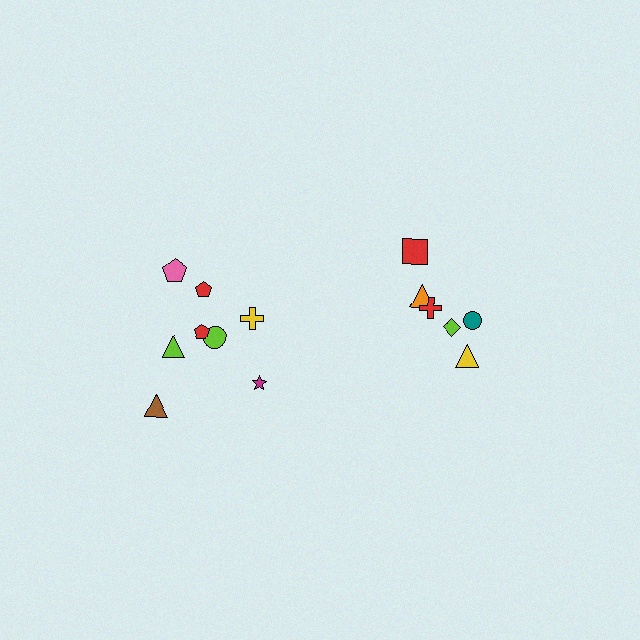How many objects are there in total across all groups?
There are 14 objects.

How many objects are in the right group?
There are 6 objects.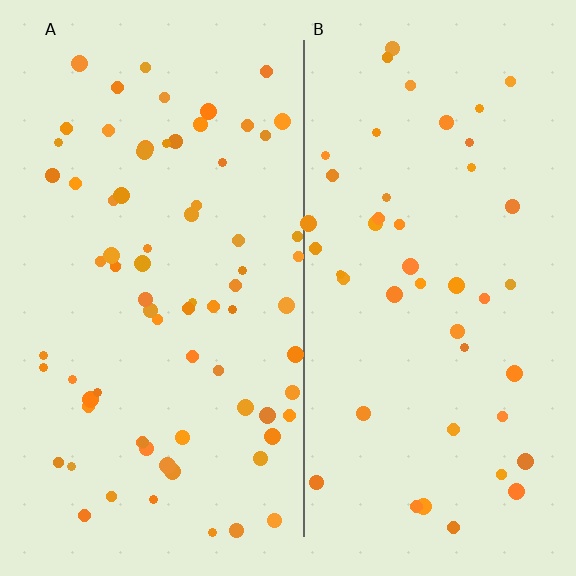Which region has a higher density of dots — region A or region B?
A (the left).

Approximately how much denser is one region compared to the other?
Approximately 1.6× — region A over region B.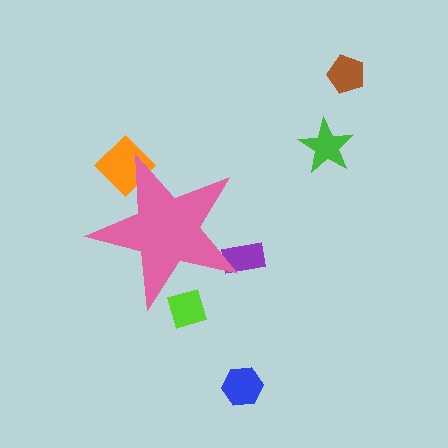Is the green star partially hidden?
No, the green star is fully visible.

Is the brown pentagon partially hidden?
No, the brown pentagon is fully visible.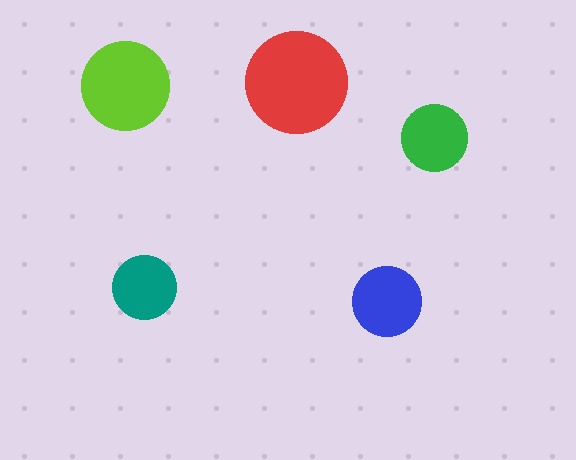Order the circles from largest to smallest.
the red one, the lime one, the blue one, the green one, the teal one.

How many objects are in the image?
There are 5 objects in the image.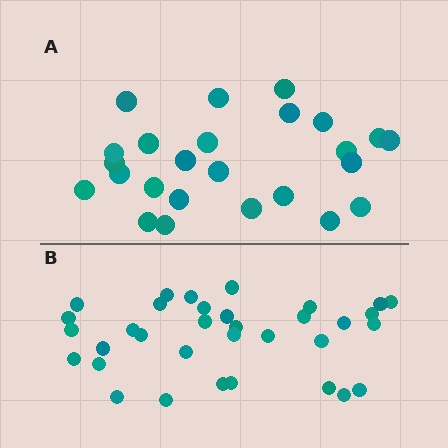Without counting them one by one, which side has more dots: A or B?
Region B (the bottom region) has more dots.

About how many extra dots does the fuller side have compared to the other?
Region B has roughly 8 or so more dots than region A.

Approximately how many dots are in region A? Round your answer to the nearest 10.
About 20 dots. (The exact count is 25, which rounds to 20.)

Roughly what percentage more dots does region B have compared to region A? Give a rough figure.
About 35% more.